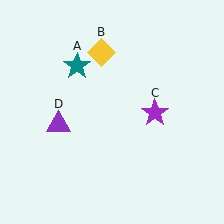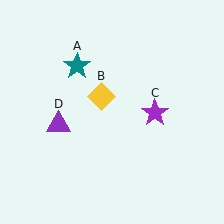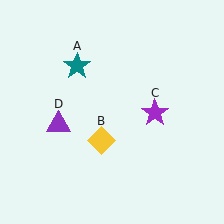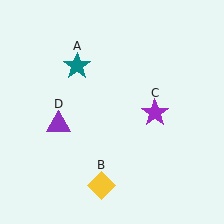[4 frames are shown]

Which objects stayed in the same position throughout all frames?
Teal star (object A) and purple star (object C) and purple triangle (object D) remained stationary.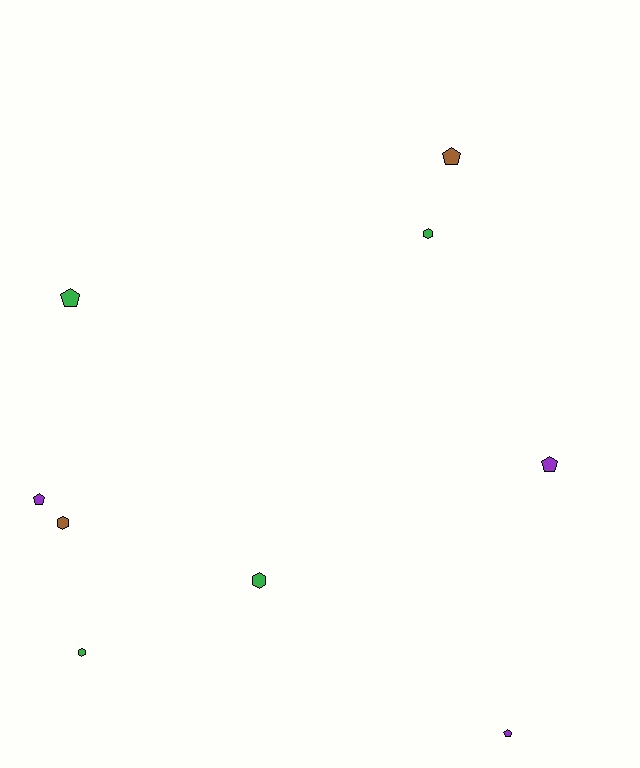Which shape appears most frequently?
Pentagon, with 5 objects.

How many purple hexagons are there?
There are no purple hexagons.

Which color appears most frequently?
Green, with 4 objects.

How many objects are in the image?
There are 9 objects.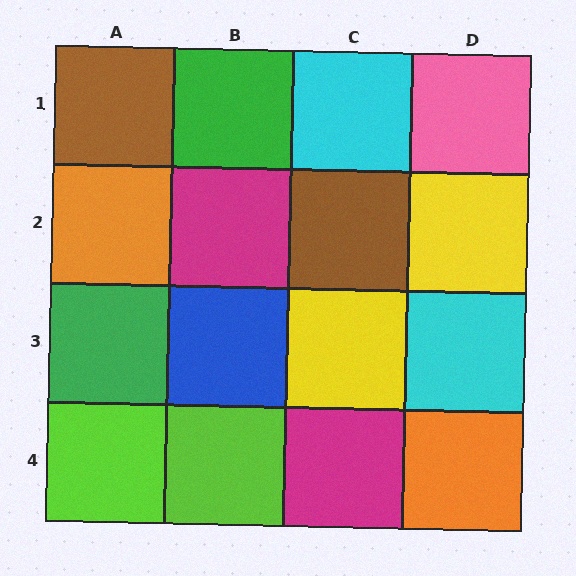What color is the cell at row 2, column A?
Orange.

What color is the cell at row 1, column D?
Pink.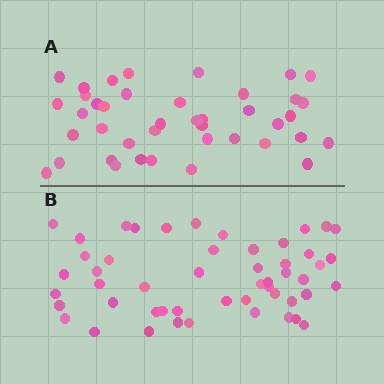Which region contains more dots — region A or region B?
Region B (the bottom region) has more dots.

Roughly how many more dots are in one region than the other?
Region B has roughly 10 or so more dots than region A.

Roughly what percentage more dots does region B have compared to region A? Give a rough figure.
About 25% more.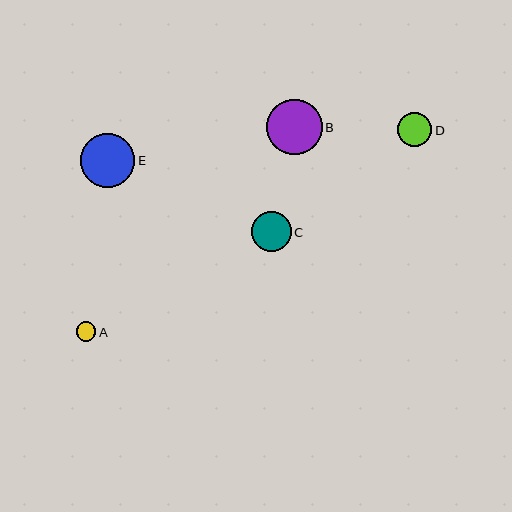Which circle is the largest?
Circle B is the largest with a size of approximately 56 pixels.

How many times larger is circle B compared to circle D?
Circle B is approximately 1.6 times the size of circle D.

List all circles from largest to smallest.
From largest to smallest: B, E, C, D, A.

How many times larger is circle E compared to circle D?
Circle E is approximately 1.6 times the size of circle D.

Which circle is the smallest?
Circle A is the smallest with a size of approximately 19 pixels.